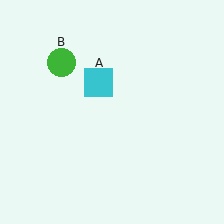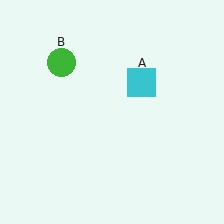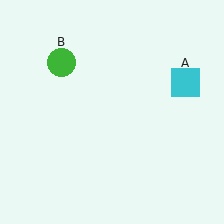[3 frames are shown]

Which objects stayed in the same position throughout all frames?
Green circle (object B) remained stationary.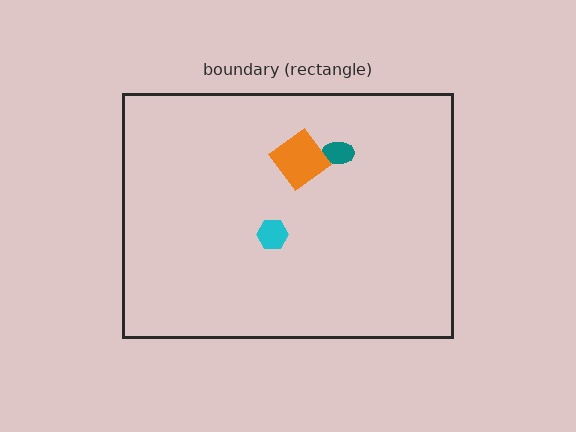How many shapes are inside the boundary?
3 inside, 0 outside.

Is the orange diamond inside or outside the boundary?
Inside.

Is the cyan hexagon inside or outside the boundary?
Inside.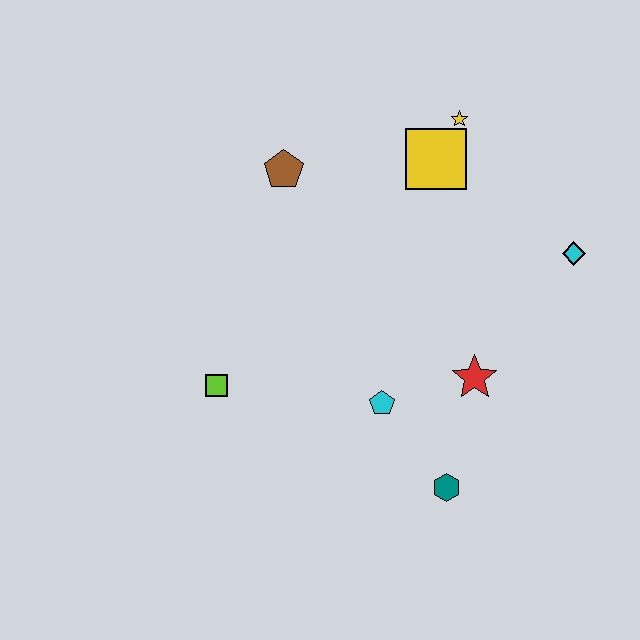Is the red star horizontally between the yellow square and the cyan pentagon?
No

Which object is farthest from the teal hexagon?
The yellow star is farthest from the teal hexagon.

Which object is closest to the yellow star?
The yellow square is closest to the yellow star.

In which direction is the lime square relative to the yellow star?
The lime square is below the yellow star.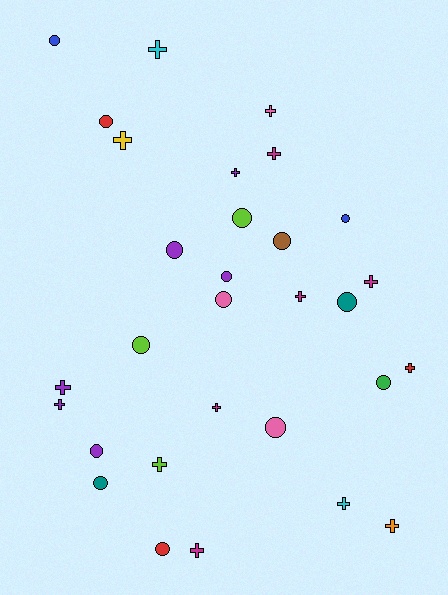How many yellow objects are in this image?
There is 1 yellow object.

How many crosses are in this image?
There are 15 crosses.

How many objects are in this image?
There are 30 objects.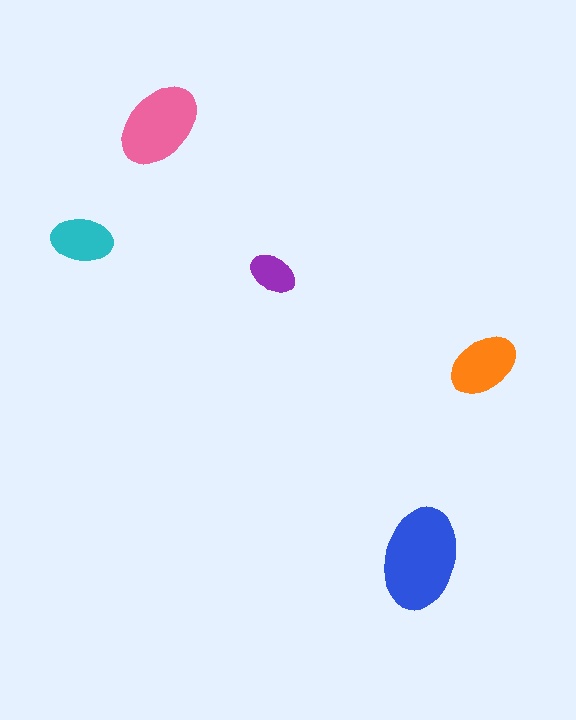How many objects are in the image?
There are 5 objects in the image.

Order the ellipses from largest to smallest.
the blue one, the pink one, the orange one, the cyan one, the purple one.